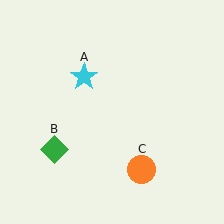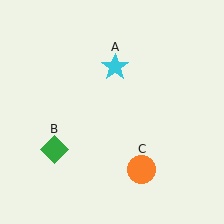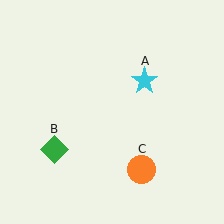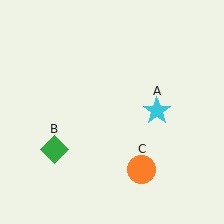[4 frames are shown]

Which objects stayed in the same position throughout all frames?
Green diamond (object B) and orange circle (object C) remained stationary.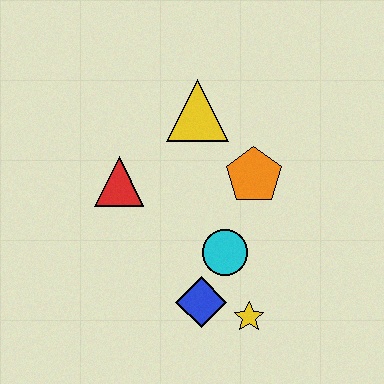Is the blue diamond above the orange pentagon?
No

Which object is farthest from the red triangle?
The yellow star is farthest from the red triangle.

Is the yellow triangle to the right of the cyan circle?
No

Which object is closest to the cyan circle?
The blue diamond is closest to the cyan circle.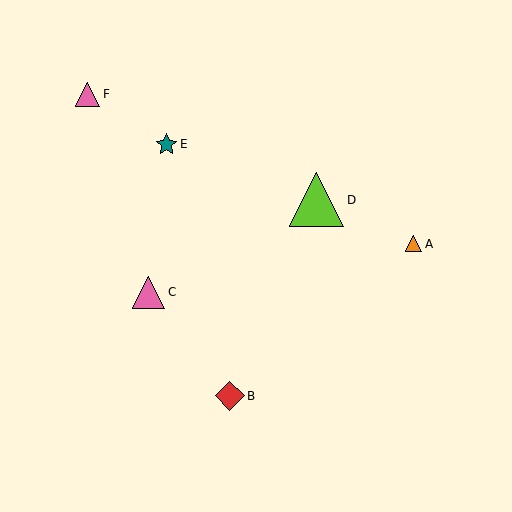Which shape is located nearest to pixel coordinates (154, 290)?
The pink triangle (labeled C) at (148, 292) is nearest to that location.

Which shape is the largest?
The lime triangle (labeled D) is the largest.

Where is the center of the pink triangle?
The center of the pink triangle is at (148, 292).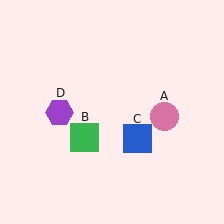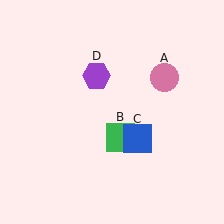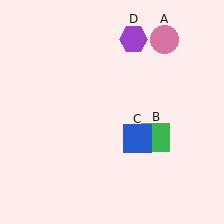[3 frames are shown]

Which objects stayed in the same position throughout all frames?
Blue square (object C) remained stationary.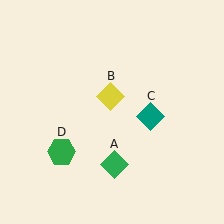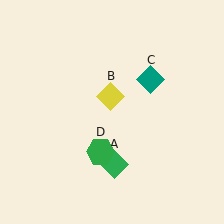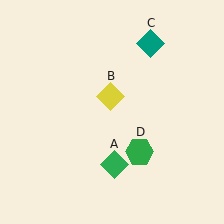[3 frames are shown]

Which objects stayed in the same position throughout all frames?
Green diamond (object A) and yellow diamond (object B) remained stationary.